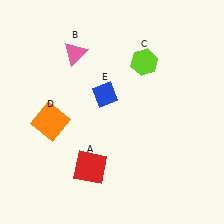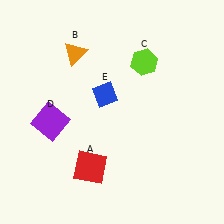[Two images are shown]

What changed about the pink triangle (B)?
In Image 1, B is pink. In Image 2, it changed to orange.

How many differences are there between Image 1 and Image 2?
There are 2 differences between the two images.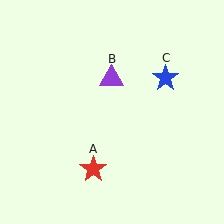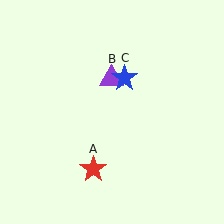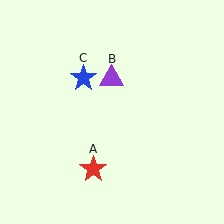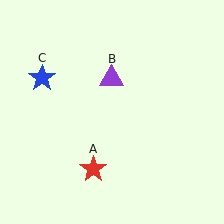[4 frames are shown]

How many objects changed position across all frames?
1 object changed position: blue star (object C).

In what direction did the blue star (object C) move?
The blue star (object C) moved left.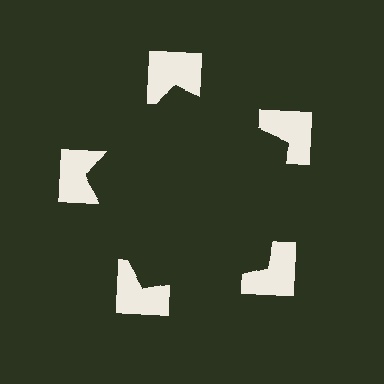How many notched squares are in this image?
There are 5 — one at each vertex of the illusory pentagon.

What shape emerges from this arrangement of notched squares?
An illusory pentagon — its edges are inferred from the aligned wedge cuts in the notched squares, not physically drawn.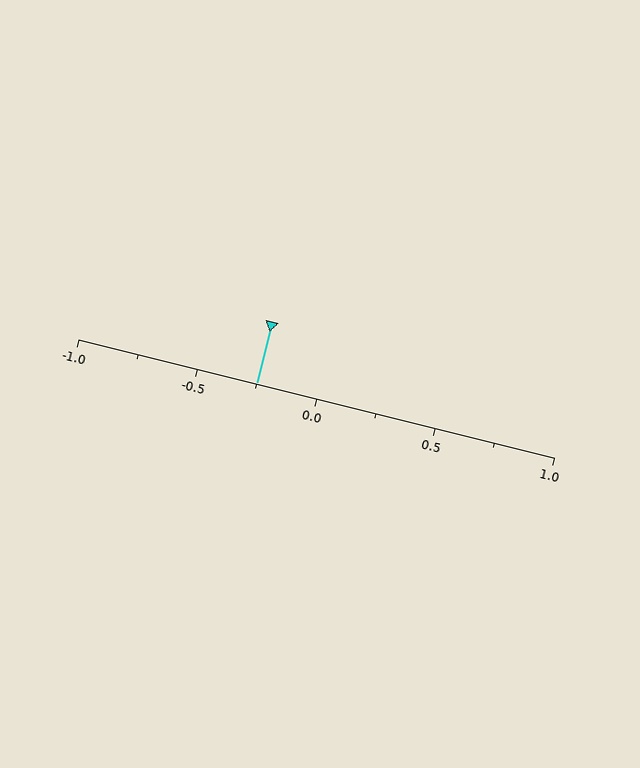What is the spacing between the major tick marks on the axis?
The major ticks are spaced 0.5 apart.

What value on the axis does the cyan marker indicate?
The marker indicates approximately -0.25.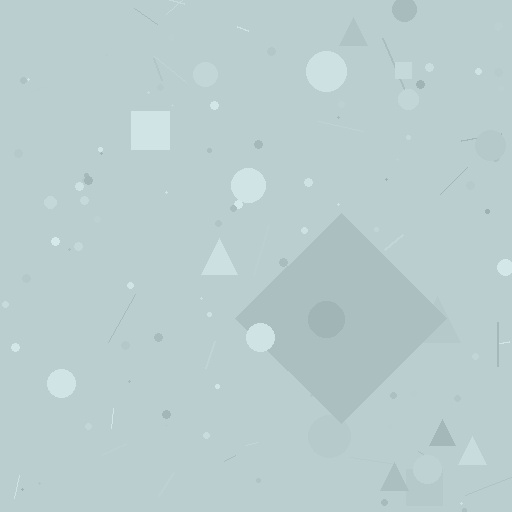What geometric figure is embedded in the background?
A diamond is embedded in the background.